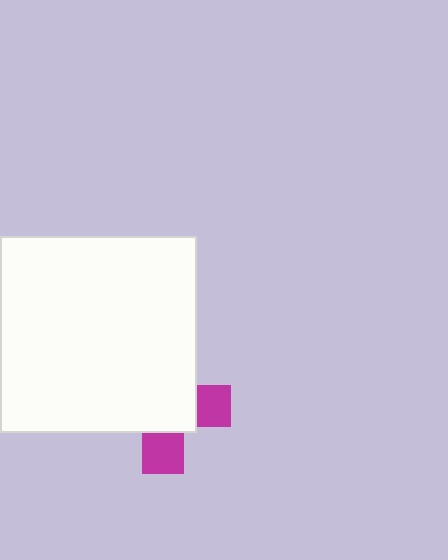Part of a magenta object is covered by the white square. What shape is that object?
It is a cross.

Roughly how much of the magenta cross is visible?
A small part of it is visible (roughly 32%).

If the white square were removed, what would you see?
You would see the complete magenta cross.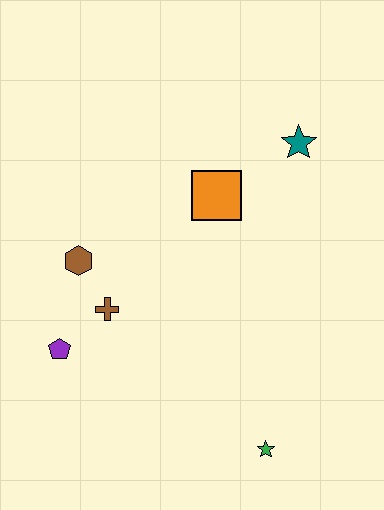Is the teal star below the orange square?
No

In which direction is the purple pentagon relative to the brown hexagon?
The purple pentagon is below the brown hexagon.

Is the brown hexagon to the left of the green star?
Yes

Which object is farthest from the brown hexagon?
The green star is farthest from the brown hexagon.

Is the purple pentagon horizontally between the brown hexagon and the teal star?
No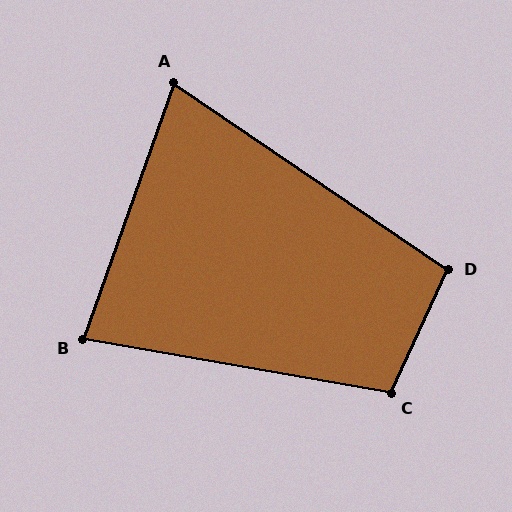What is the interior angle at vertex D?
Approximately 100 degrees (obtuse).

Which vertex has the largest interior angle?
C, at approximately 105 degrees.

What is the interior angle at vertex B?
Approximately 80 degrees (acute).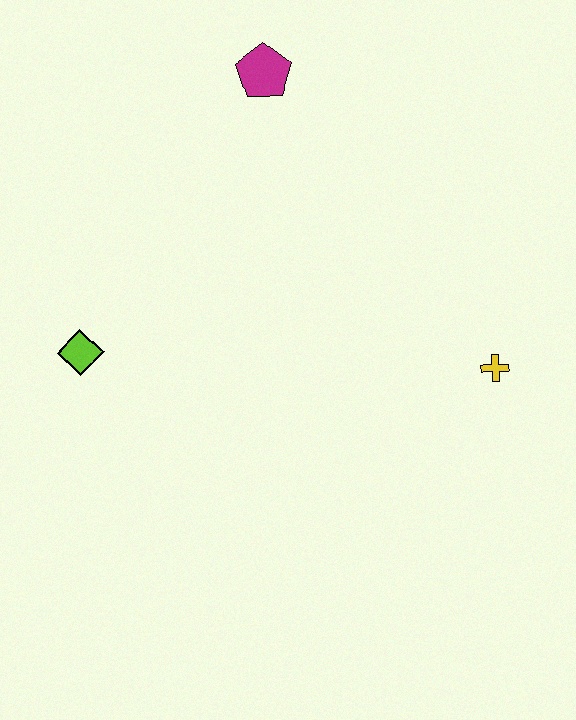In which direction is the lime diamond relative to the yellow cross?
The lime diamond is to the left of the yellow cross.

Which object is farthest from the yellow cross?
The lime diamond is farthest from the yellow cross.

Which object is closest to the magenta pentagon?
The lime diamond is closest to the magenta pentagon.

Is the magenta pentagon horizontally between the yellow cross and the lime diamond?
Yes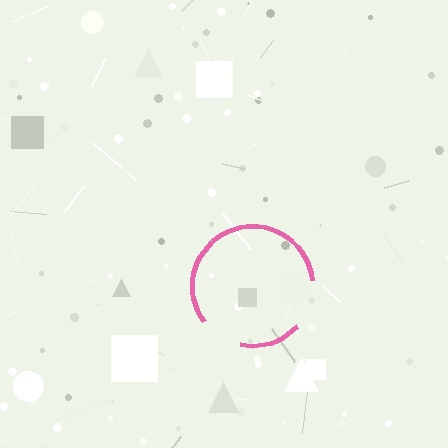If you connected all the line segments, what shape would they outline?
They would outline a circle.